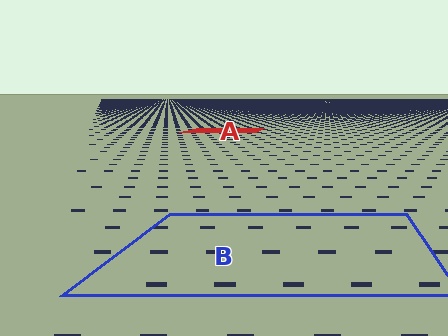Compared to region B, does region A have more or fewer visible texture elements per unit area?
Region A has more texture elements per unit area — they are packed more densely because it is farther away.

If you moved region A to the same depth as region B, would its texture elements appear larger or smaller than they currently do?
They would appear larger. At a closer depth, the same texture elements are projected at a bigger on-screen size.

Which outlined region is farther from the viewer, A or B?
Region A is farther from the viewer — the texture elements inside it appear smaller and more densely packed.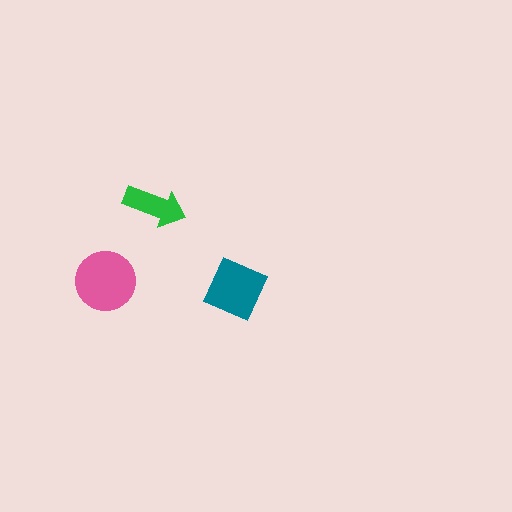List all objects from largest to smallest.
The pink circle, the teal diamond, the green arrow.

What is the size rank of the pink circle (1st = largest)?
1st.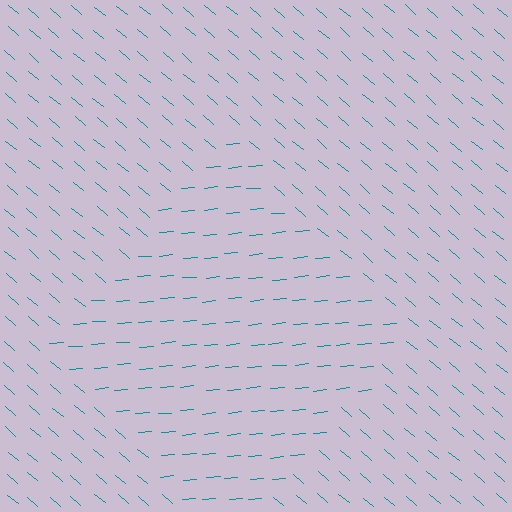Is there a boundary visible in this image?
Yes, there is a texture boundary formed by a change in line orientation.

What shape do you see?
I see a diamond.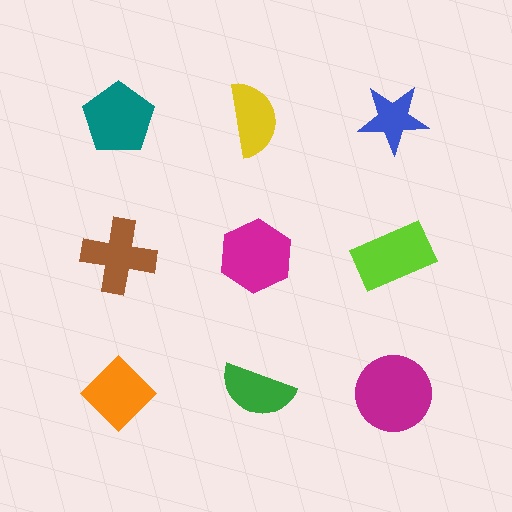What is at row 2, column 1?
A brown cross.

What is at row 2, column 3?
A lime rectangle.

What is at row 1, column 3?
A blue star.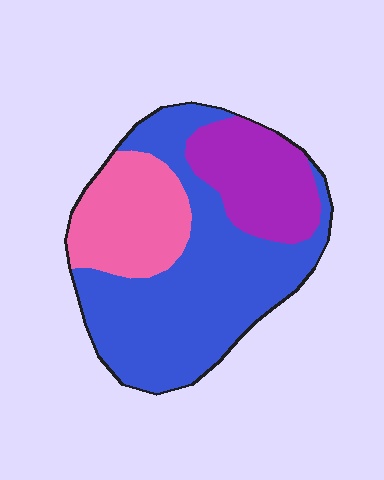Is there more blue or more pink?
Blue.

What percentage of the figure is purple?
Purple covers around 20% of the figure.